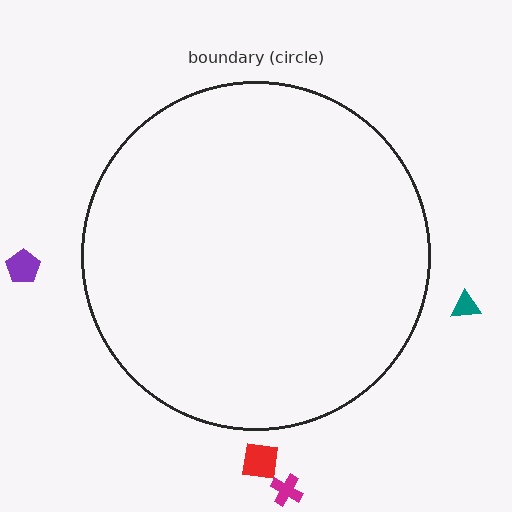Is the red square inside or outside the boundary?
Outside.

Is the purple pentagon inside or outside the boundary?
Outside.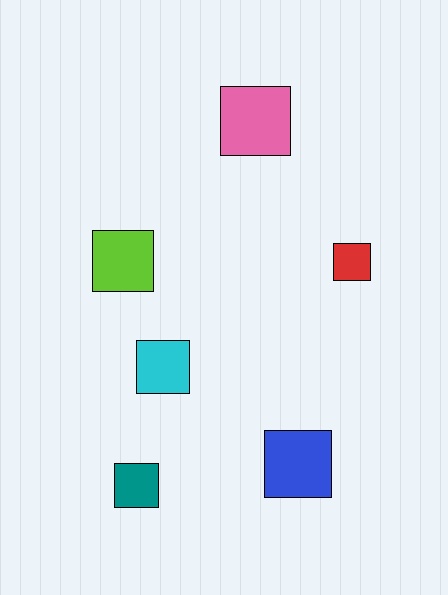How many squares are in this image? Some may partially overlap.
There are 6 squares.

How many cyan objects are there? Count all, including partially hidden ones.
There is 1 cyan object.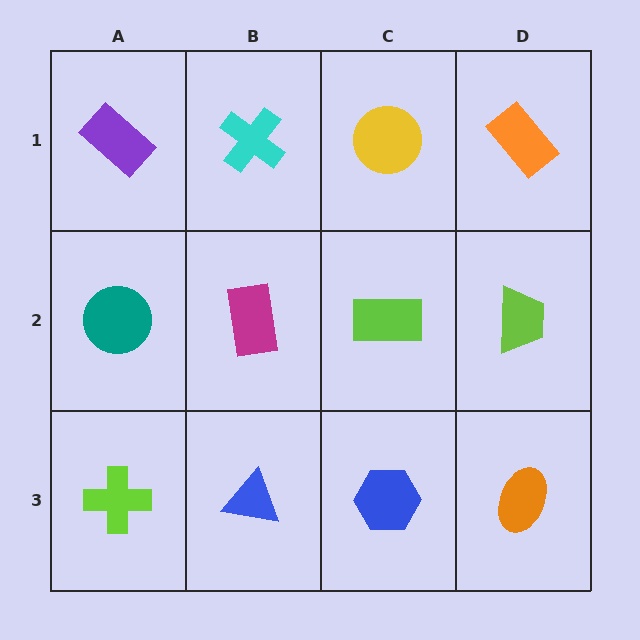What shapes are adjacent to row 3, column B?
A magenta rectangle (row 2, column B), a lime cross (row 3, column A), a blue hexagon (row 3, column C).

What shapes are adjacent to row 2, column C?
A yellow circle (row 1, column C), a blue hexagon (row 3, column C), a magenta rectangle (row 2, column B), a lime trapezoid (row 2, column D).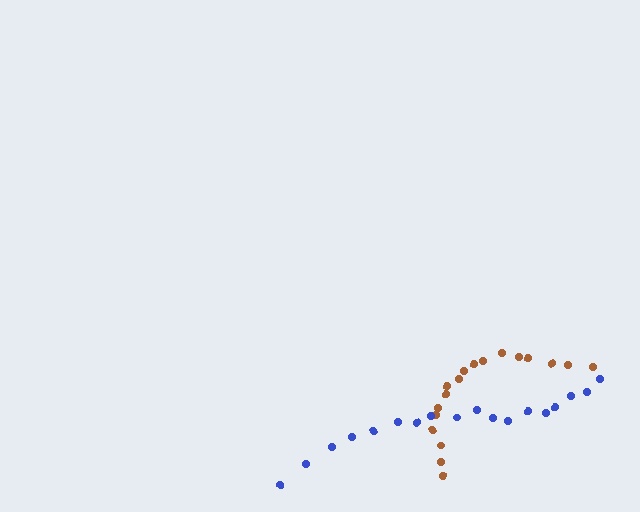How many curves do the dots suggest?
There are 2 distinct paths.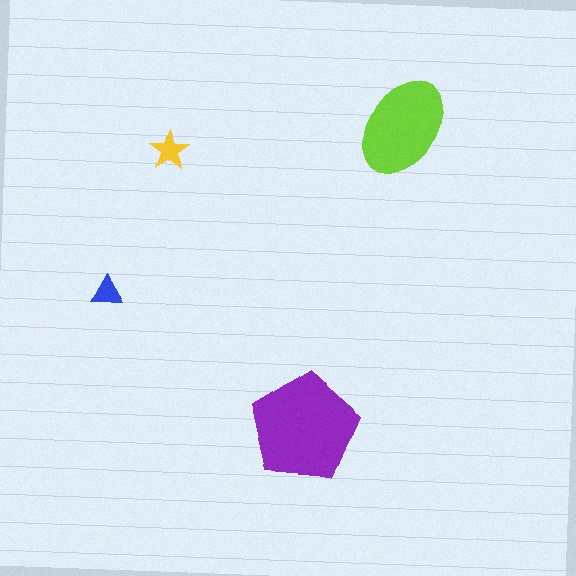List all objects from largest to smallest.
The purple pentagon, the lime ellipse, the yellow star, the blue triangle.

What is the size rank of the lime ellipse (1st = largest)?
2nd.